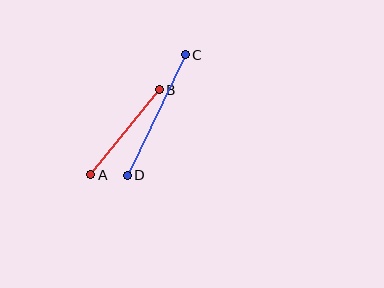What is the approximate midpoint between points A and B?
The midpoint is at approximately (125, 132) pixels.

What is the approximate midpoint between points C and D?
The midpoint is at approximately (156, 115) pixels.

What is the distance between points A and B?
The distance is approximately 109 pixels.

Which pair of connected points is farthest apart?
Points C and D are farthest apart.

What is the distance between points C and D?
The distance is approximately 134 pixels.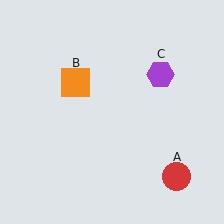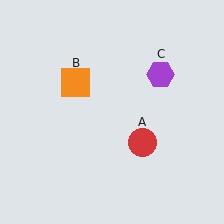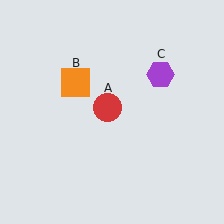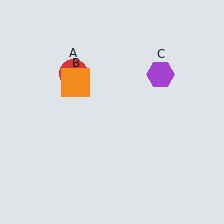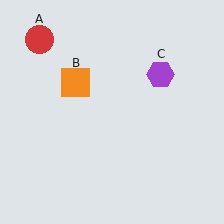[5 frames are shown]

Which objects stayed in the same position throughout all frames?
Orange square (object B) and purple hexagon (object C) remained stationary.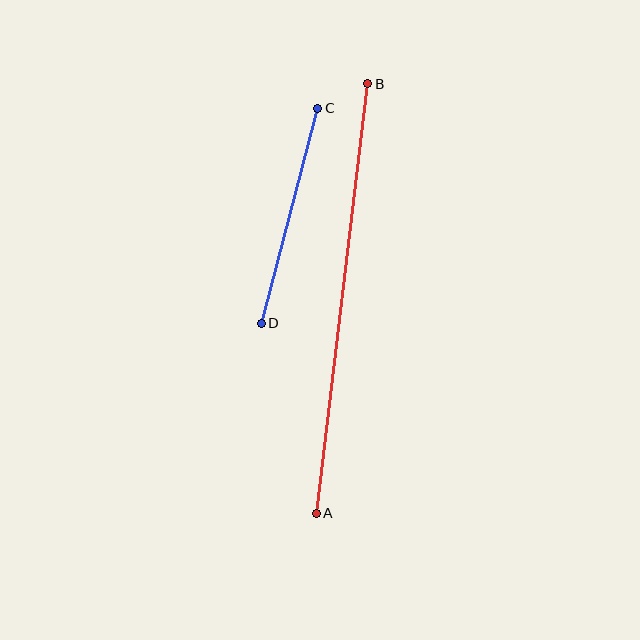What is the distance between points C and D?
The distance is approximately 222 pixels.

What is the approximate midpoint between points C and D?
The midpoint is at approximately (289, 216) pixels.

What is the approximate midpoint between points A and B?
The midpoint is at approximately (342, 298) pixels.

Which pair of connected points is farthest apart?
Points A and B are farthest apart.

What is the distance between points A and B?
The distance is approximately 433 pixels.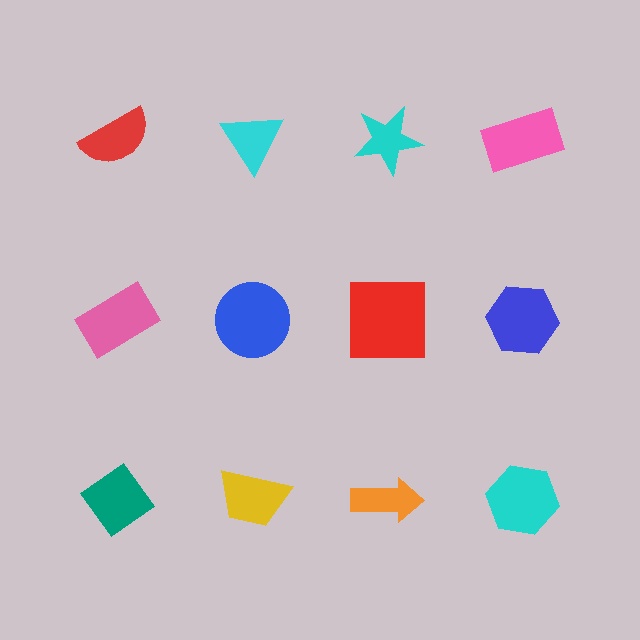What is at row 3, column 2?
A yellow trapezoid.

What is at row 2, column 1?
A pink rectangle.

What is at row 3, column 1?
A teal diamond.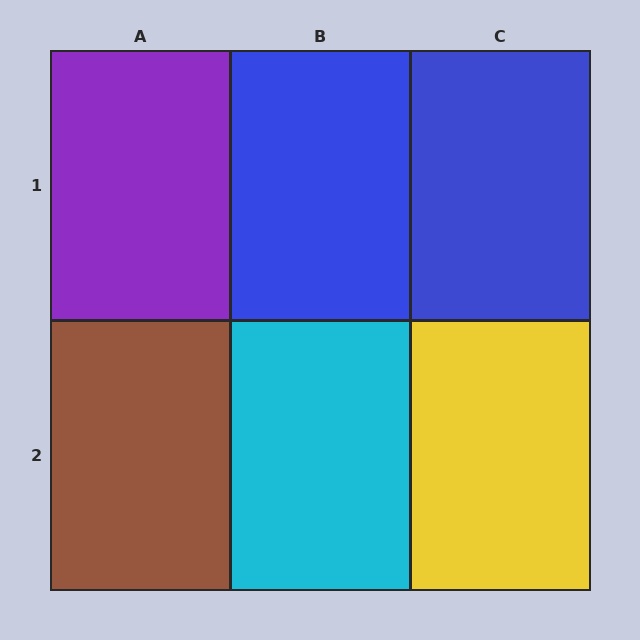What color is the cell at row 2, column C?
Yellow.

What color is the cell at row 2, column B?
Cyan.